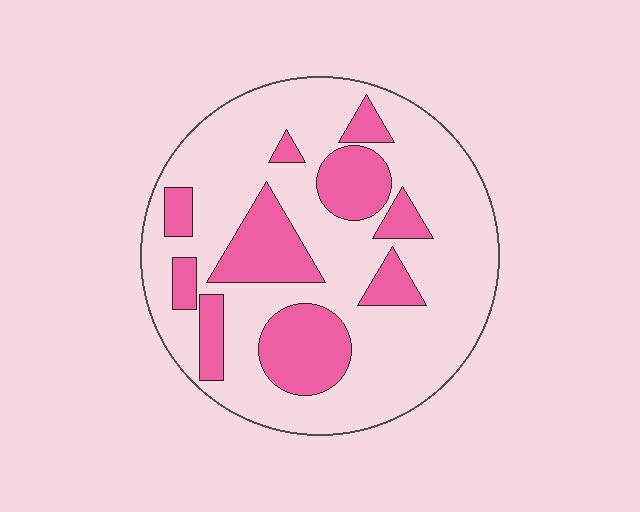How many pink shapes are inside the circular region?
10.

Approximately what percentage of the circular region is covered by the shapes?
Approximately 30%.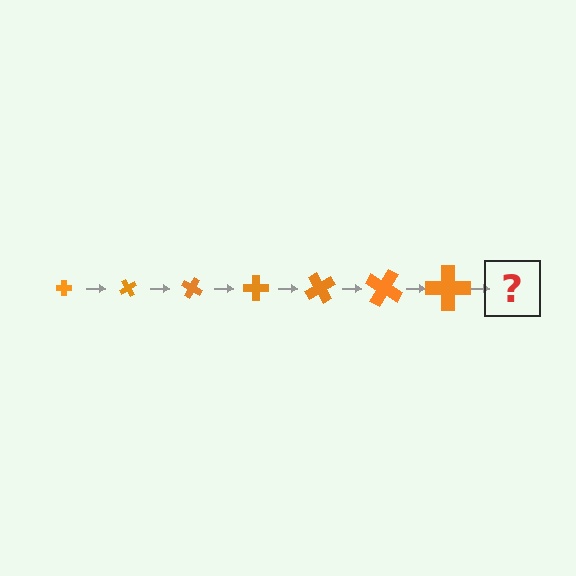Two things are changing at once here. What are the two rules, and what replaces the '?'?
The two rules are that the cross grows larger each step and it rotates 60 degrees each step. The '?' should be a cross, larger than the previous one and rotated 420 degrees from the start.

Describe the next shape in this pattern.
It should be a cross, larger than the previous one and rotated 420 degrees from the start.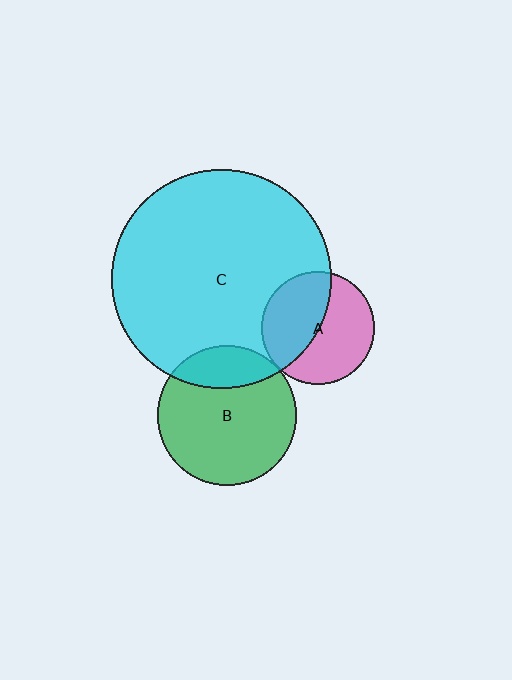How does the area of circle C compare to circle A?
Approximately 3.8 times.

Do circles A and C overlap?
Yes.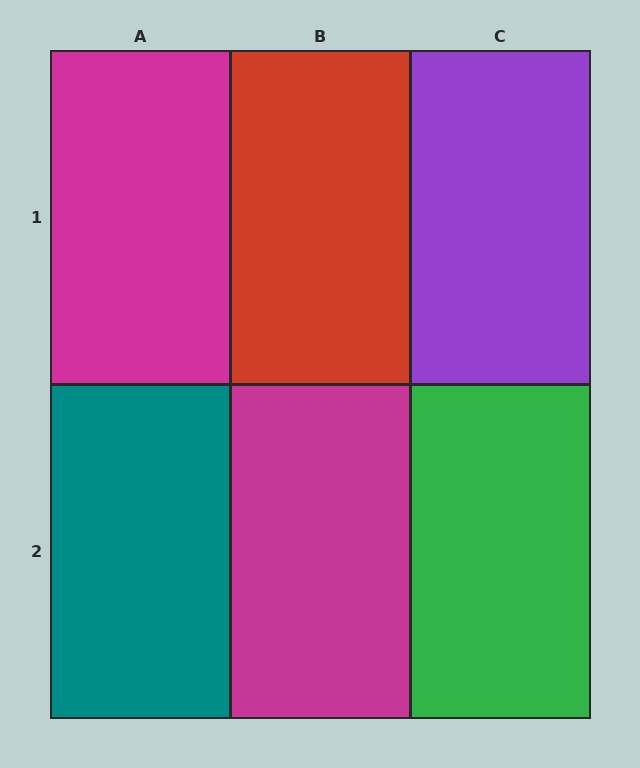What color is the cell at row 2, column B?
Magenta.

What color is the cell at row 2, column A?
Teal.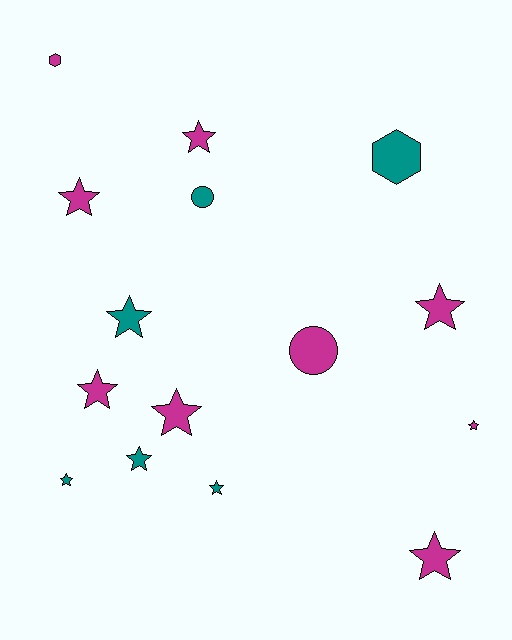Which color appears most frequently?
Magenta, with 9 objects.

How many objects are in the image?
There are 15 objects.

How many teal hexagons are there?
There is 1 teal hexagon.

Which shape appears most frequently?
Star, with 11 objects.